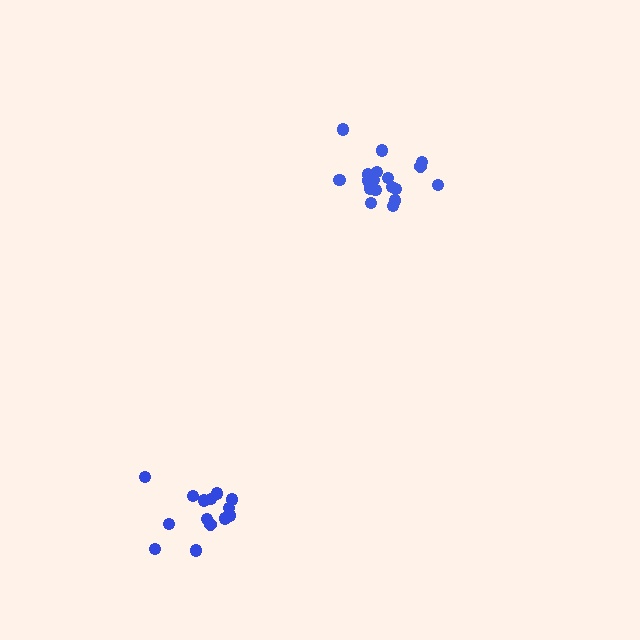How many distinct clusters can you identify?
There are 2 distinct clusters.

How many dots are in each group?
Group 1: 18 dots, Group 2: 14 dots (32 total).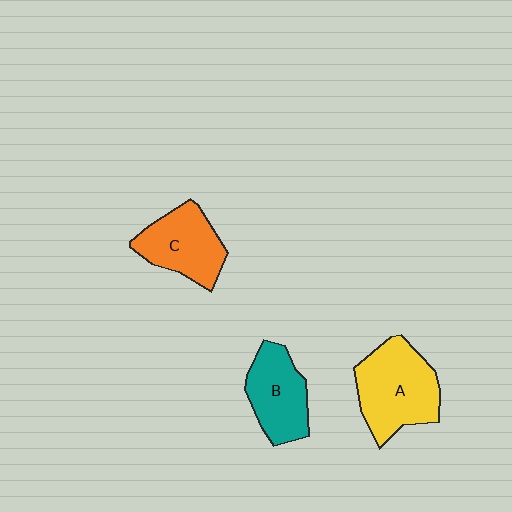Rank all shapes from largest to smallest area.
From largest to smallest: A (yellow), C (orange), B (teal).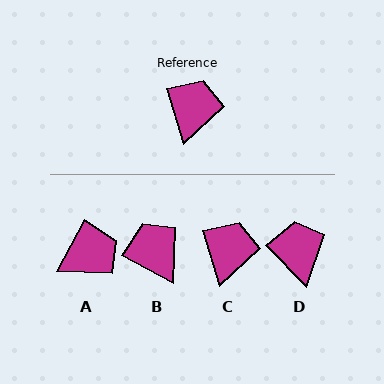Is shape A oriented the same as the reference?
No, it is off by about 45 degrees.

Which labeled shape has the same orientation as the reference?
C.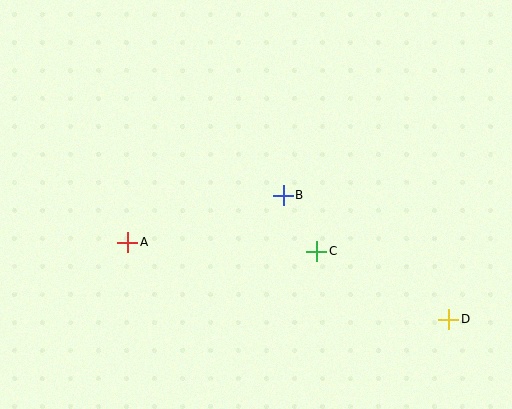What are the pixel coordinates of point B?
Point B is at (283, 195).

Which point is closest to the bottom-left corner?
Point A is closest to the bottom-left corner.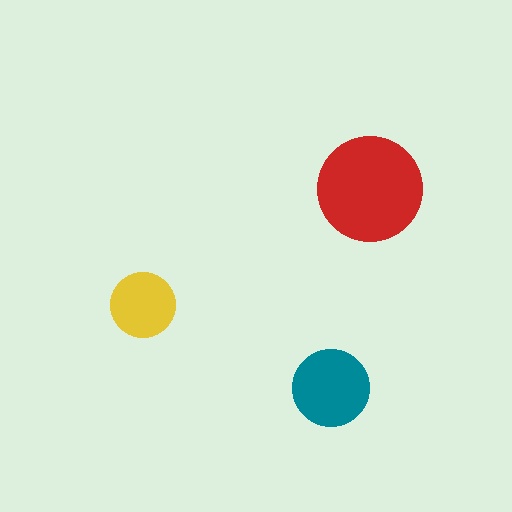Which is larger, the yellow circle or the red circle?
The red one.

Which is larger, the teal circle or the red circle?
The red one.